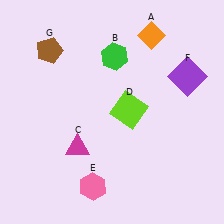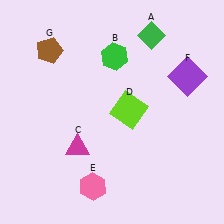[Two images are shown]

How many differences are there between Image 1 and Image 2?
There is 1 difference between the two images.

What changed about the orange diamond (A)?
In Image 1, A is orange. In Image 2, it changed to green.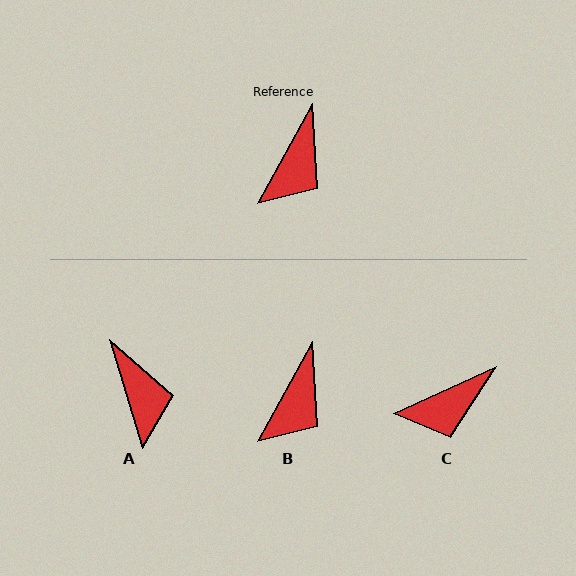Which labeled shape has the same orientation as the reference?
B.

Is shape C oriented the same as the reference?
No, it is off by about 36 degrees.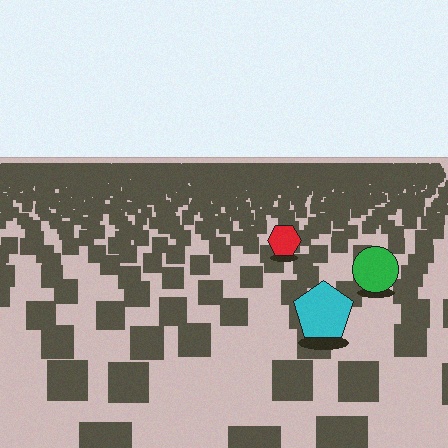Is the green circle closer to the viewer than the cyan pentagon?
No. The cyan pentagon is closer — you can tell from the texture gradient: the ground texture is coarser near it.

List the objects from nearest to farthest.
From nearest to farthest: the cyan pentagon, the green circle, the red hexagon.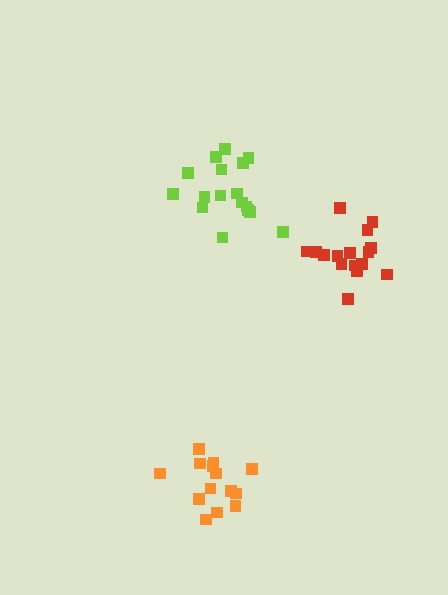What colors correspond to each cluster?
The clusters are colored: lime, red, orange.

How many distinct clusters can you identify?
There are 3 distinct clusters.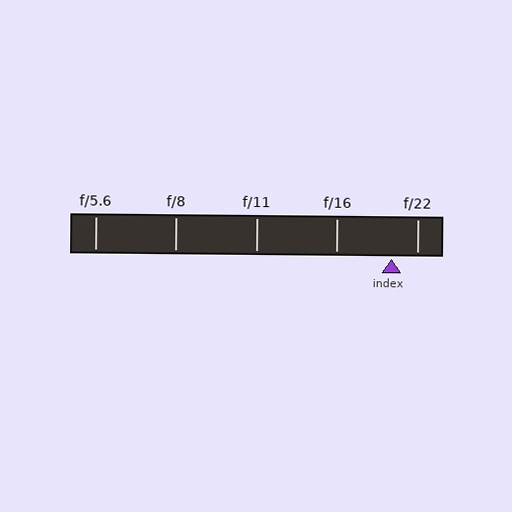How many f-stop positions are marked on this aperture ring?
There are 5 f-stop positions marked.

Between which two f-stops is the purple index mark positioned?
The index mark is between f/16 and f/22.